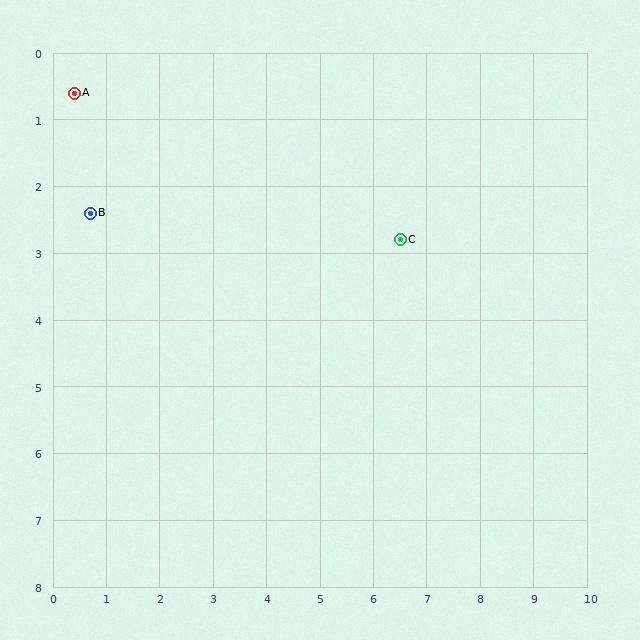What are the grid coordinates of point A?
Point A is at approximately (0.4, 0.6).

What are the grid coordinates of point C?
Point C is at approximately (6.5, 2.8).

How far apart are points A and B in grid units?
Points A and B are about 1.8 grid units apart.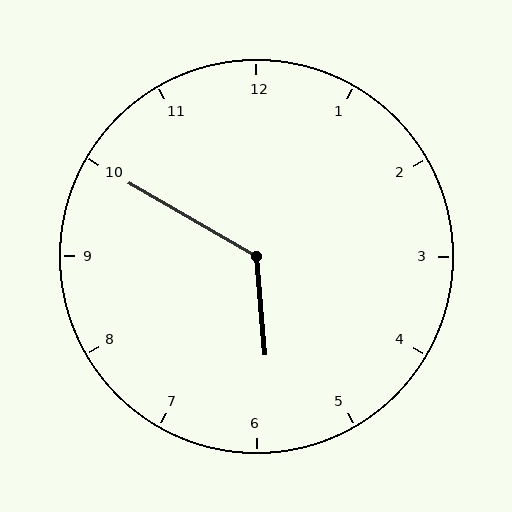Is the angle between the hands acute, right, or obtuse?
It is obtuse.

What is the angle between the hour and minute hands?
Approximately 125 degrees.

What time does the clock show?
5:50.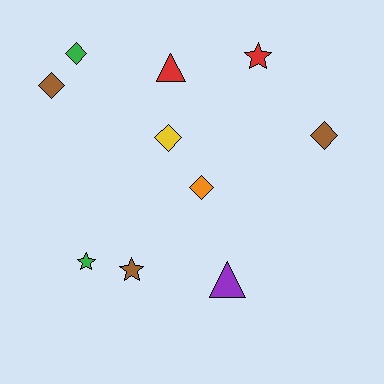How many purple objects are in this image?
There is 1 purple object.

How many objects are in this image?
There are 10 objects.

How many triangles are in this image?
There are 2 triangles.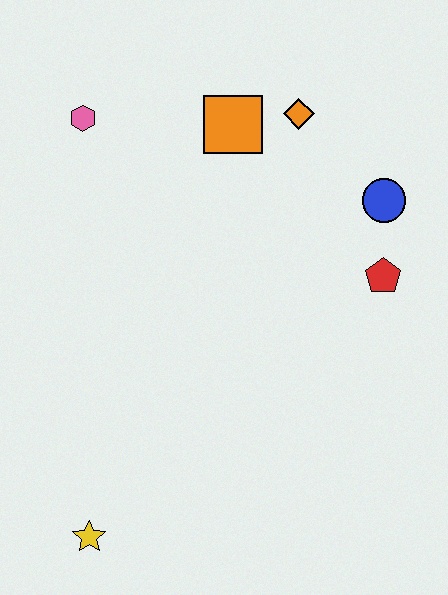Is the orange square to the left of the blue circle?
Yes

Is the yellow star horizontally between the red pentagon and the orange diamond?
No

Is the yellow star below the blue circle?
Yes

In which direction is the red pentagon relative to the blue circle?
The red pentagon is below the blue circle.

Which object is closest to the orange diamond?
The orange square is closest to the orange diamond.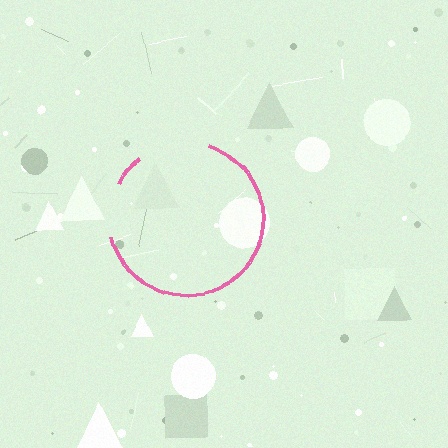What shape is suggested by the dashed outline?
The dashed outline suggests a circle.